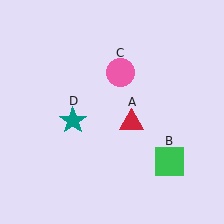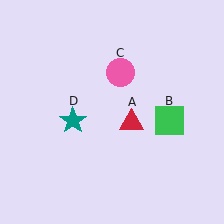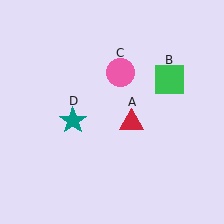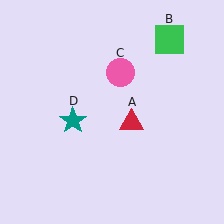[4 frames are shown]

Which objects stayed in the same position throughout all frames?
Red triangle (object A) and pink circle (object C) and teal star (object D) remained stationary.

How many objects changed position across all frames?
1 object changed position: green square (object B).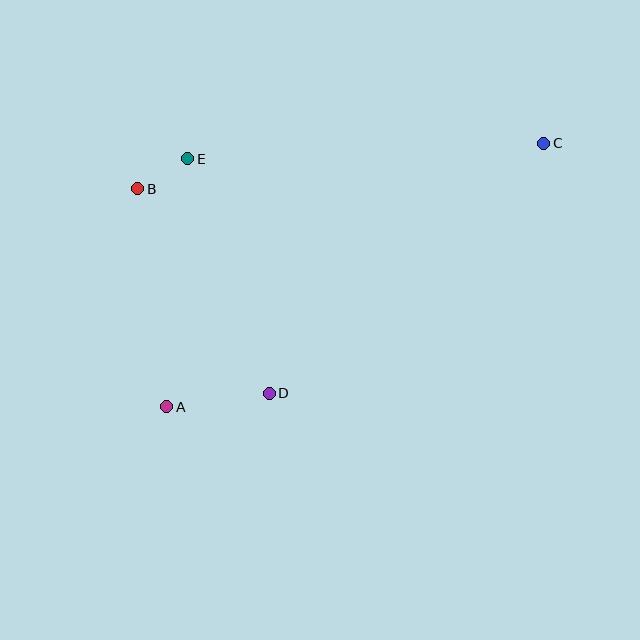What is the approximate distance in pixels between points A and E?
The distance between A and E is approximately 249 pixels.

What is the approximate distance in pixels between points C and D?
The distance between C and D is approximately 371 pixels.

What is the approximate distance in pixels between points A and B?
The distance between A and B is approximately 220 pixels.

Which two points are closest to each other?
Points B and E are closest to each other.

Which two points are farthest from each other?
Points A and C are farthest from each other.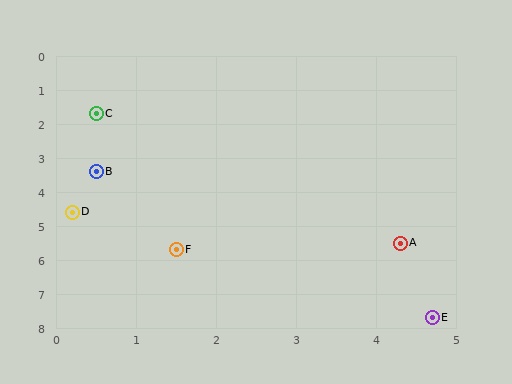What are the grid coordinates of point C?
Point C is at approximately (0.5, 1.7).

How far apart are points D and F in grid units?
Points D and F are about 1.7 grid units apart.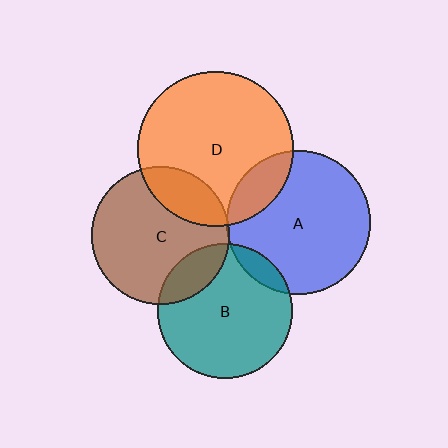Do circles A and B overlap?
Yes.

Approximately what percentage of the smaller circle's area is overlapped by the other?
Approximately 10%.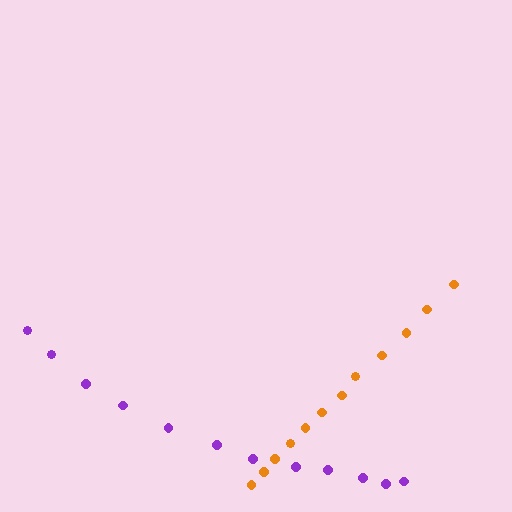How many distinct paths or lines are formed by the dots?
There are 2 distinct paths.